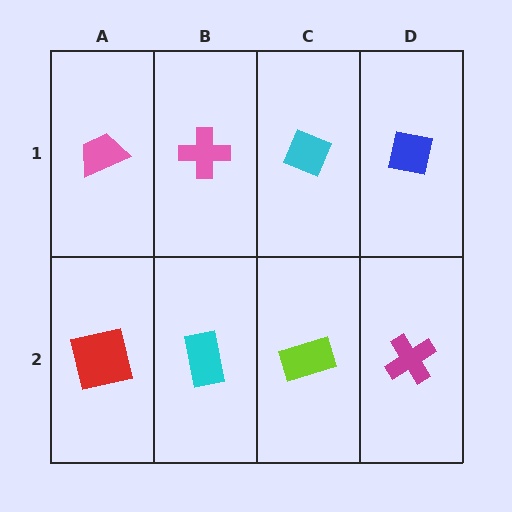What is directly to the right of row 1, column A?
A pink cross.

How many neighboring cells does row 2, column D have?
2.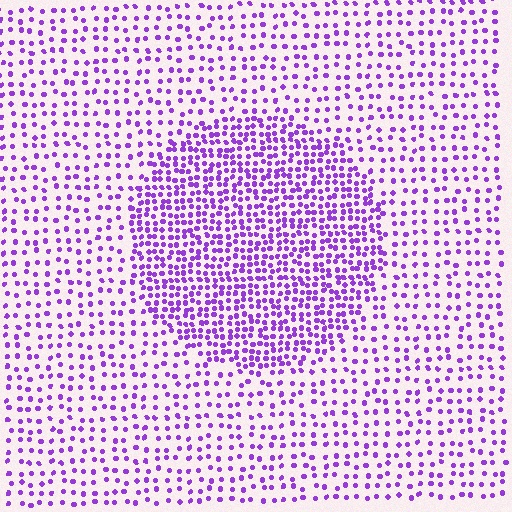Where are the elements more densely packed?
The elements are more densely packed inside the circle boundary.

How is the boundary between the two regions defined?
The boundary is defined by a change in element density (approximately 2.1x ratio). All elements are the same color, size, and shape.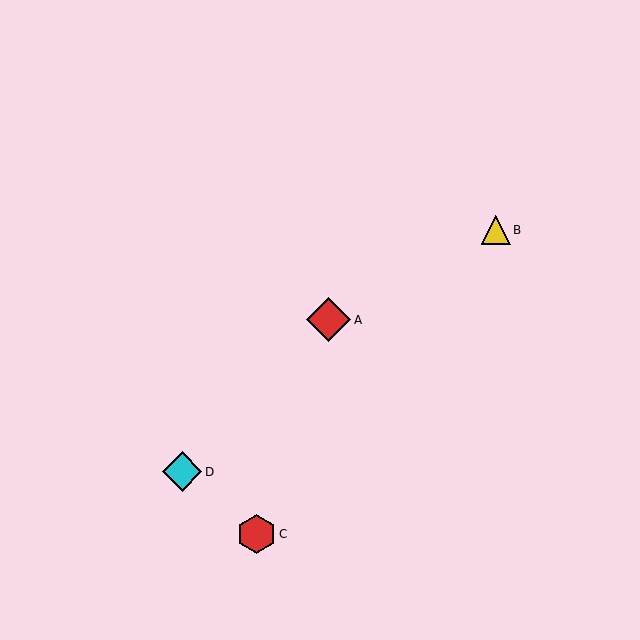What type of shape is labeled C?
Shape C is a red hexagon.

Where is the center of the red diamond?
The center of the red diamond is at (329, 320).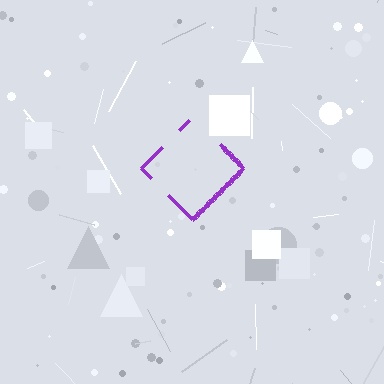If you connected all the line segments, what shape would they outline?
They would outline a diamond.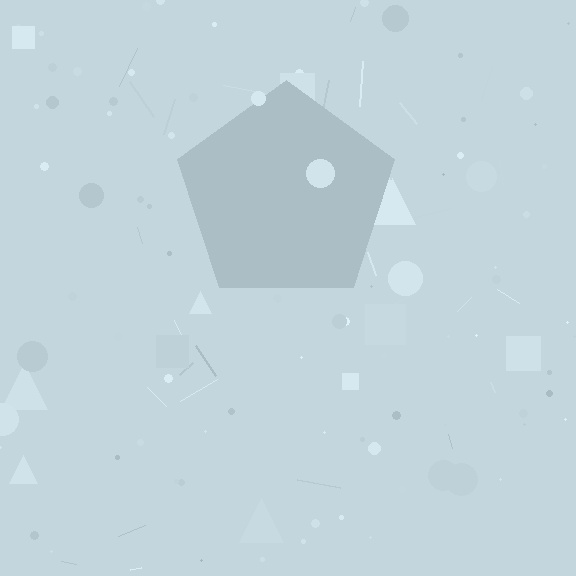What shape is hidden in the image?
A pentagon is hidden in the image.